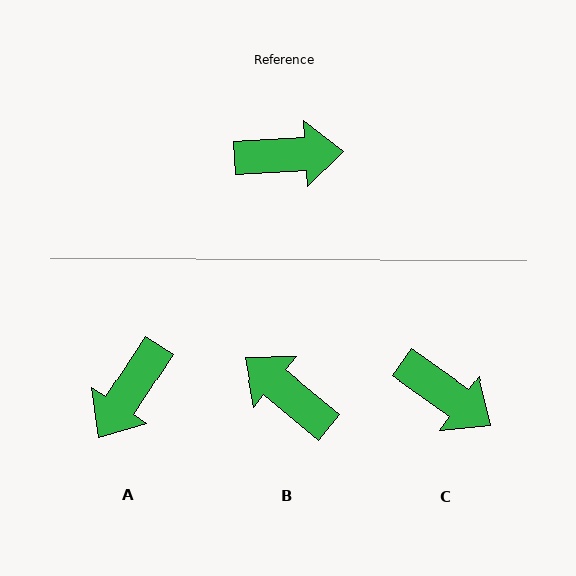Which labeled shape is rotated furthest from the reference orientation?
B, about 137 degrees away.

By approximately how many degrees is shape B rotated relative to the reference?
Approximately 137 degrees counter-clockwise.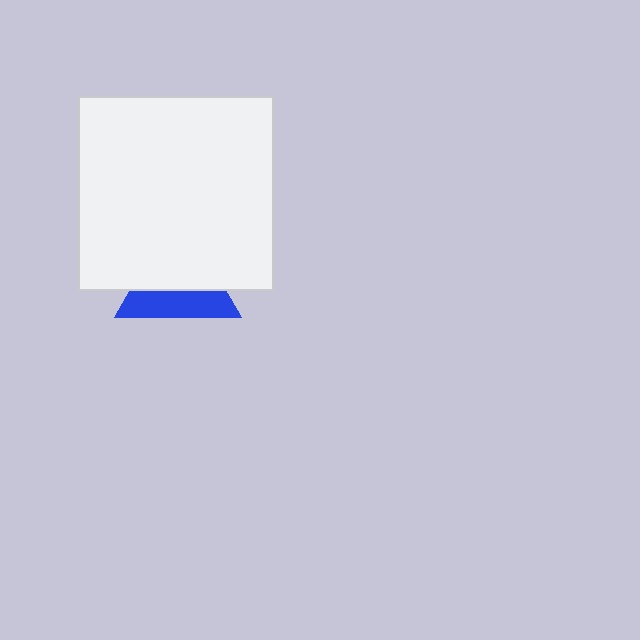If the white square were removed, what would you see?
You would see the complete blue triangle.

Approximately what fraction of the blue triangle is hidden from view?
Roughly 59% of the blue triangle is hidden behind the white square.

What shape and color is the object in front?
The object in front is a white square.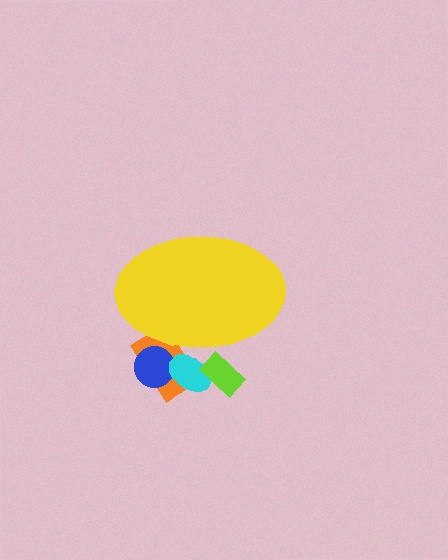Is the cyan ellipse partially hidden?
Yes, the cyan ellipse is partially hidden behind the yellow ellipse.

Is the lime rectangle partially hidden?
Yes, the lime rectangle is partially hidden behind the yellow ellipse.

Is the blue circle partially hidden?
Yes, the blue circle is partially hidden behind the yellow ellipse.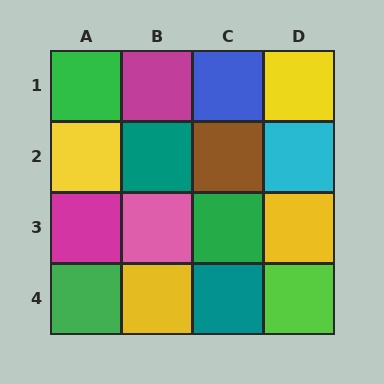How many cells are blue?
1 cell is blue.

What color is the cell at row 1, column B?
Magenta.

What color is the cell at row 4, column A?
Green.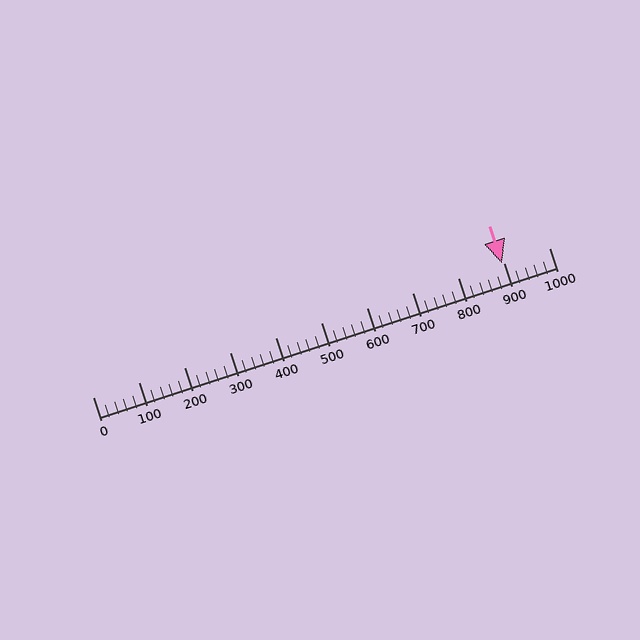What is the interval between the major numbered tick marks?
The major tick marks are spaced 100 units apart.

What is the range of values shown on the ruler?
The ruler shows values from 0 to 1000.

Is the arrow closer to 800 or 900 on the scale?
The arrow is closer to 900.